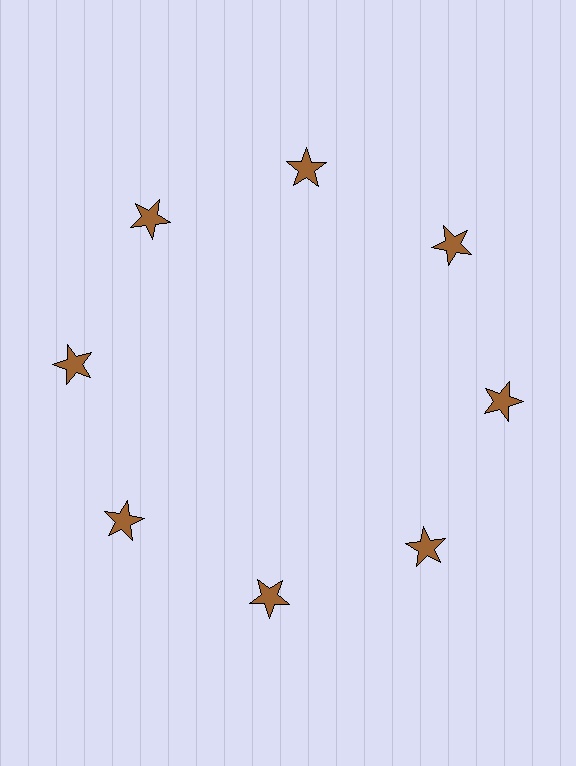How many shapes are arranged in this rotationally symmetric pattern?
There are 8 shapes, arranged in 8 groups of 1.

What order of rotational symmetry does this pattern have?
This pattern has 8-fold rotational symmetry.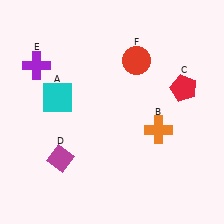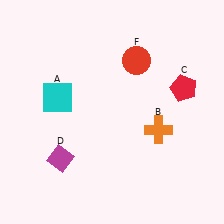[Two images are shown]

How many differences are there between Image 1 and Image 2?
There is 1 difference between the two images.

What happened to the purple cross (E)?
The purple cross (E) was removed in Image 2. It was in the top-left area of Image 1.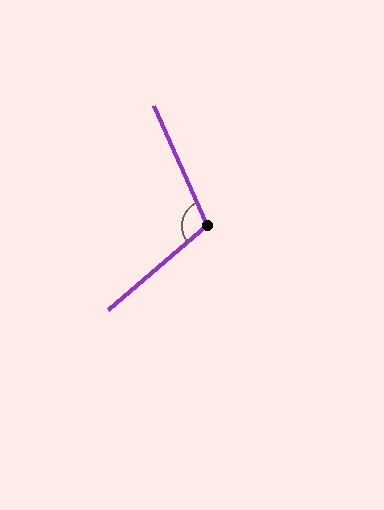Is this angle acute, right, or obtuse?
It is obtuse.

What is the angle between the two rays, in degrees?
Approximately 106 degrees.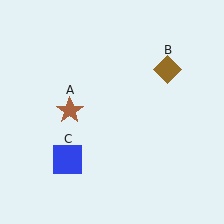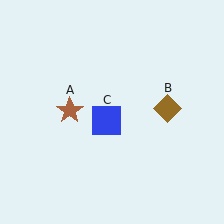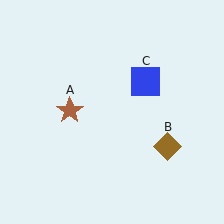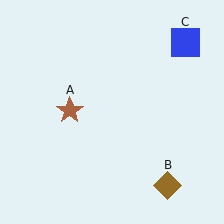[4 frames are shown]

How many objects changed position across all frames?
2 objects changed position: brown diamond (object B), blue square (object C).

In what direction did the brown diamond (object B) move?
The brown diamond (object B) moved down.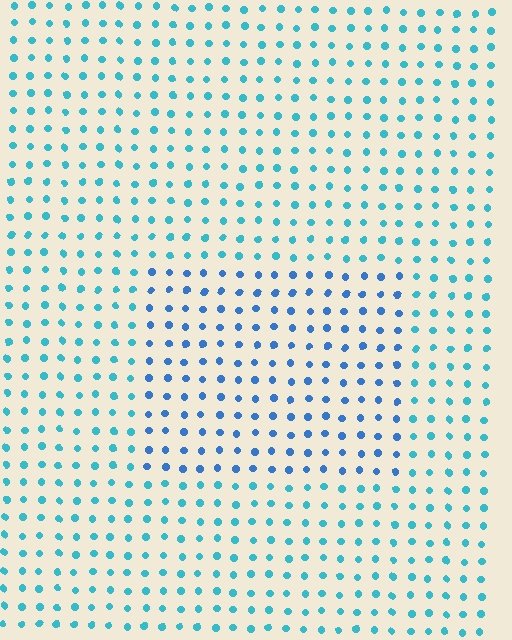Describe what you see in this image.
The image is filled with small cyan elements in a uniform arrangement. A rectangle-shaped region is visible where the elements are tinted to a slightly different hue, forming a subtle color boundary.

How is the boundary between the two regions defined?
The boundary is defined purely by a slight shift in hue (about 28 degrees). Spacing, size, and orientation are identical on both sides.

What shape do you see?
I see a rectangle.